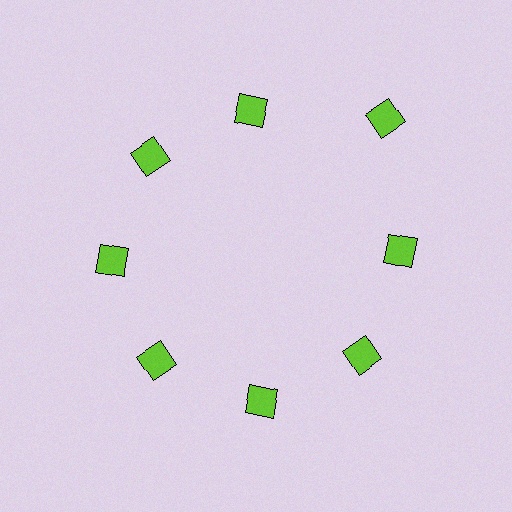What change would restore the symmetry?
The symmetry would be restored by moving it inward, back onto the ring so that all 8 squares sit at equal angles and equal distance from the center.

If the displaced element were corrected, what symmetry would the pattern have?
It would have 8-fold rotational symmetry — the pattern would map onto itself every 45 degrees.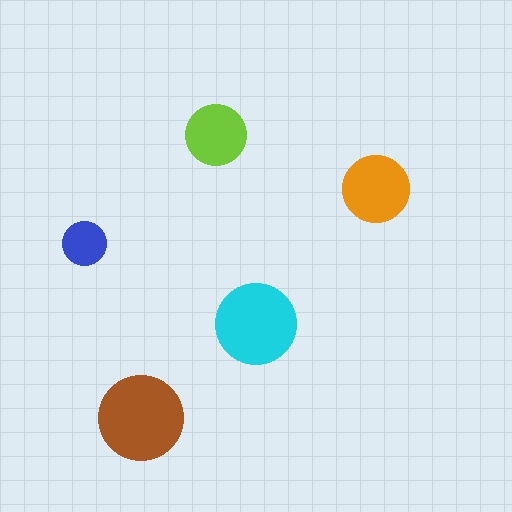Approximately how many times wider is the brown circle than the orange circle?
About 1.5 times wider.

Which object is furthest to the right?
The orange circle is rightmost.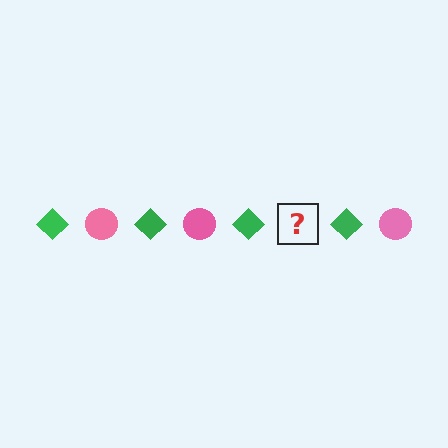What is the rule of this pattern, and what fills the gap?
The rule is that the pattern alternates between green diamond and pink circle. The gap should be filled with a pink circle.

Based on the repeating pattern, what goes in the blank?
The blank should be a pink circle.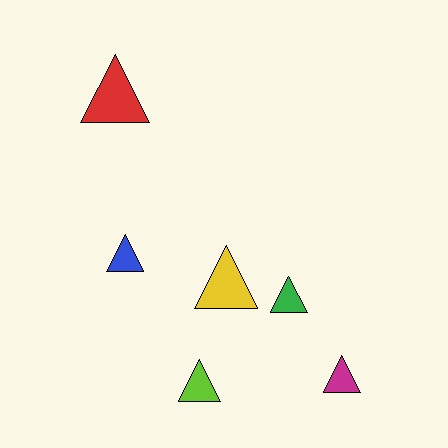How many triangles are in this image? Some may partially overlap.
There are 6 triangles.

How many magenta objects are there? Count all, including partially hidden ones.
There is 1 magenta object.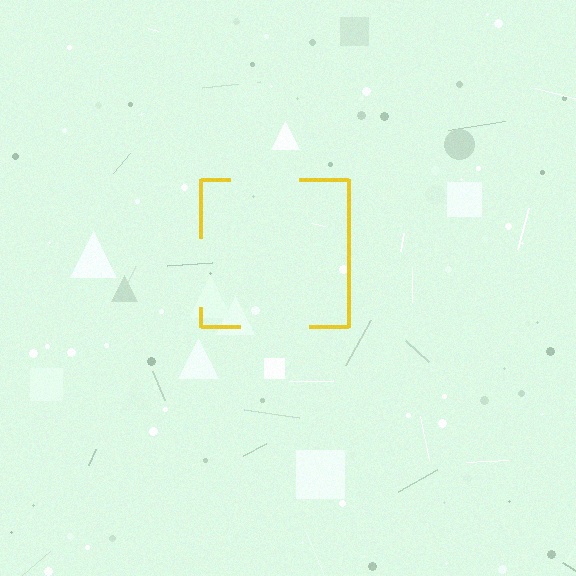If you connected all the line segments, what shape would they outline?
They would outline a square.